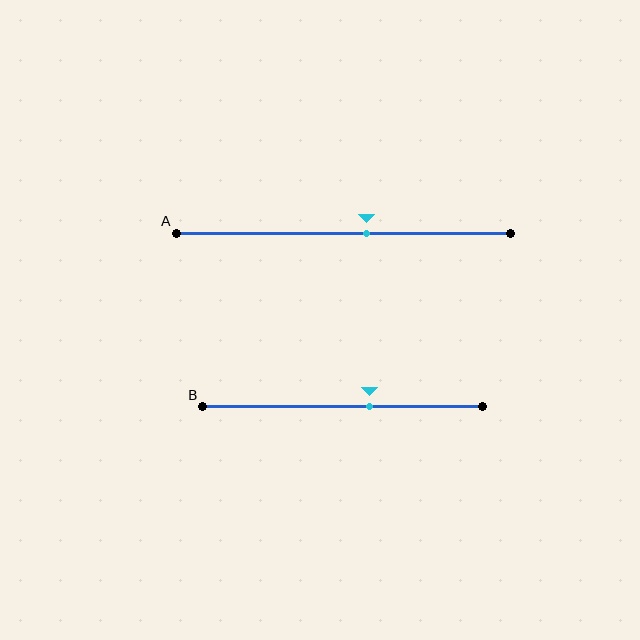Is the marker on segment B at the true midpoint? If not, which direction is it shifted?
No, the marker on segment B is shifted to the right by about 10% of the segment length.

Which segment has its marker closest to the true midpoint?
Segment A has its marker closest to the true midpoint.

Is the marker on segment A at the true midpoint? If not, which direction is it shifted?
No, the marker on segment A is shifted to the right by about 7% of the segment length.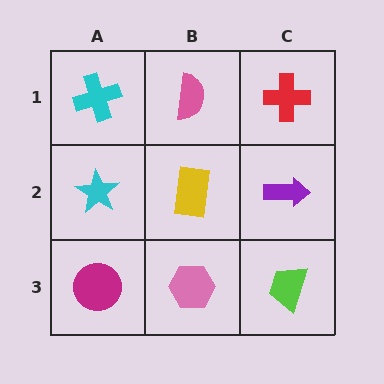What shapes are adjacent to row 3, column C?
A purple arrow (row 2, column C), a pink hexagon (row 3, column B).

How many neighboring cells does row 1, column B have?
3.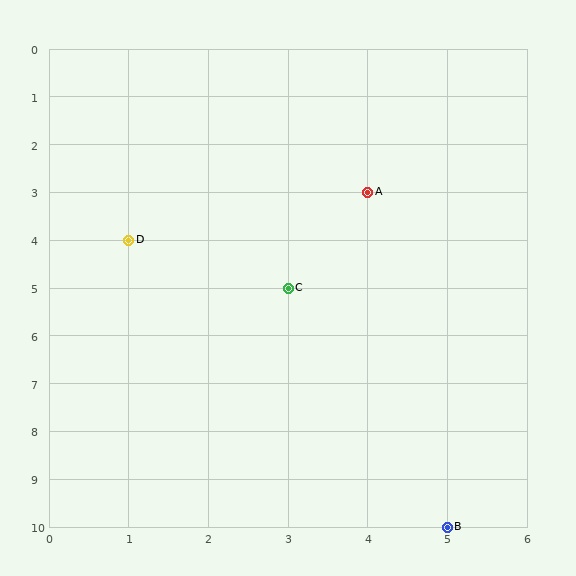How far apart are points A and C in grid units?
Points A and C are 1 column and 2 rows apart (about 2.2 grid units diagonally).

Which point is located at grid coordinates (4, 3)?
Point A is at (4, 3).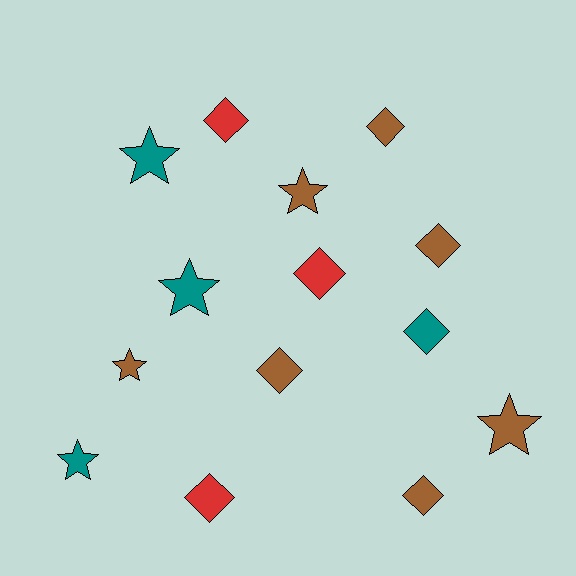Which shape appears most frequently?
Diamond, with 8 objects.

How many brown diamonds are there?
There are 4 brown diamonds.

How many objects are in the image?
There are 14 objects.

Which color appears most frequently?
Brown, with 7 objects.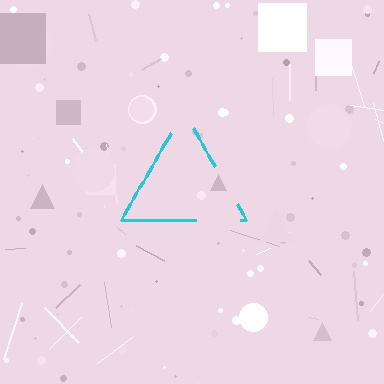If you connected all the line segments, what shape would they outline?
They would outline a triangle.